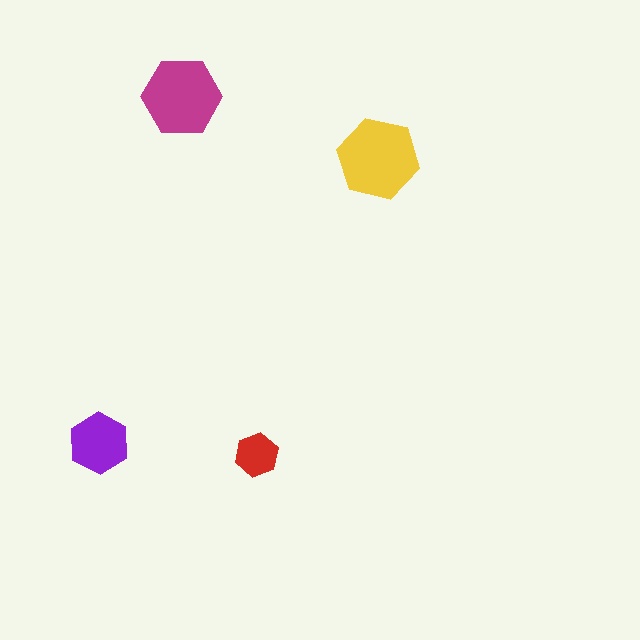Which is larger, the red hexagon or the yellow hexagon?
The yellow one.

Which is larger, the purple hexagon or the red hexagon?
The purple one.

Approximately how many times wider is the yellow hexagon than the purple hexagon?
About 1.5 times wider.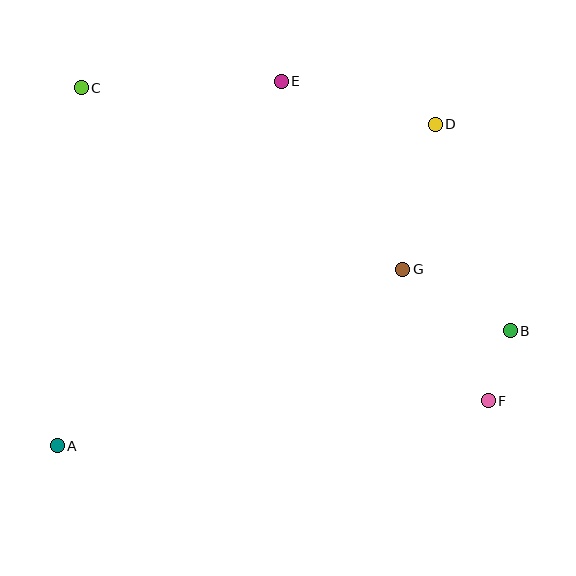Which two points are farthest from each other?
Points C and F are farthest from each other.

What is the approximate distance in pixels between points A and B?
The distance between A and B is approximately 467 pixels.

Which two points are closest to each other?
Points B and F are closest to each other.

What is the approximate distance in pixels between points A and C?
The distance between A and C is approximately 359 pixels.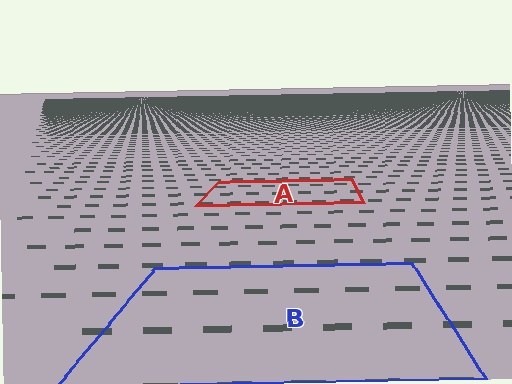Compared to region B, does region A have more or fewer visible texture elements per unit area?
Region A has more texture elements per unit area — they are packed more densely because it is farther away.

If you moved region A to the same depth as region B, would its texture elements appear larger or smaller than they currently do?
They would appear larger. At a closer depth, the same texture elements are projected at a bigger on-screen size.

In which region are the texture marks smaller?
The texture marks are smaller in region A, because it is farther away.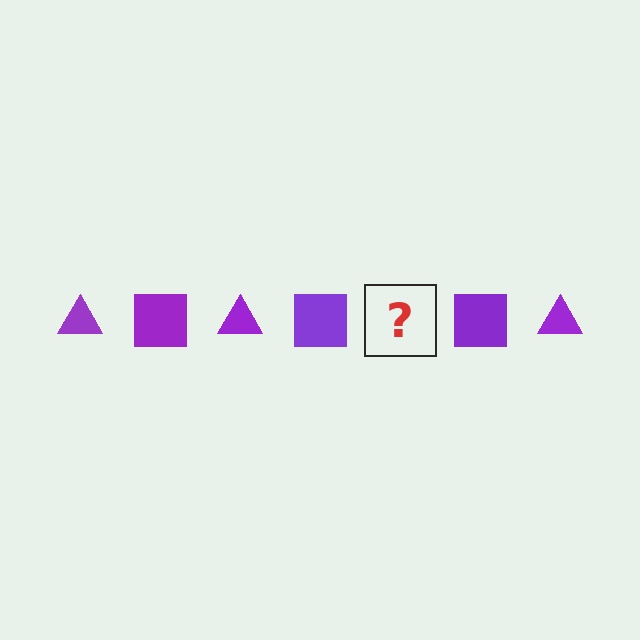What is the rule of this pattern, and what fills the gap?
The rule is that the pattern cycles through triangle, square shapes in purple. The gap should be filled with a purple triangle.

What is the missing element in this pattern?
The missing element is a purple triangle.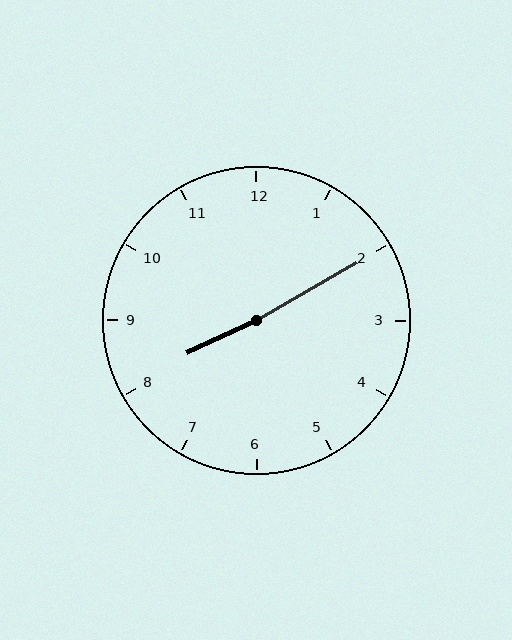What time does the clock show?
8:10.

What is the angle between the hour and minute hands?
Approximately 175 degrees.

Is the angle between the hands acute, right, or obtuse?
It is obtuse.